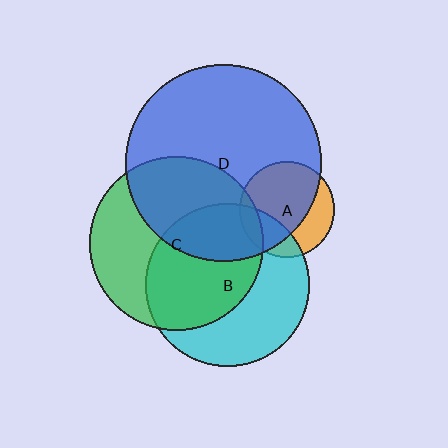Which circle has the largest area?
Circle D (blue).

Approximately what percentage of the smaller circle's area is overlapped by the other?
Approximately 45%.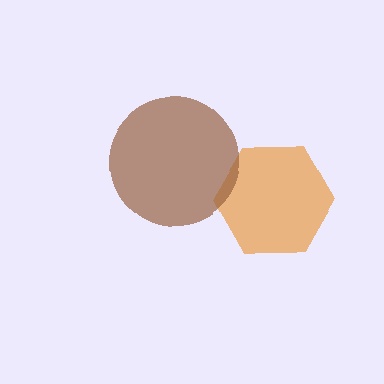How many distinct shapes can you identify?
There are 2 distinct shapes: an orange hexagon, a brown circle.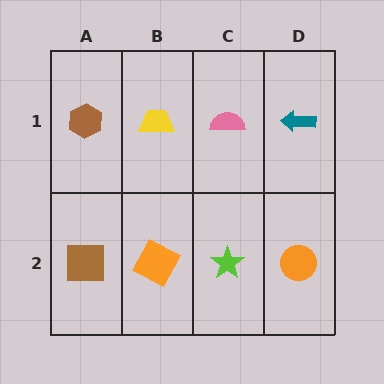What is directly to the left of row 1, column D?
A pink semicircle.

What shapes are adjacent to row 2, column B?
A yellow trapezoid (row 1, column B), a brown square (row 2, column A), a lime star (row 2, column C).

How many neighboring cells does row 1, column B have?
3.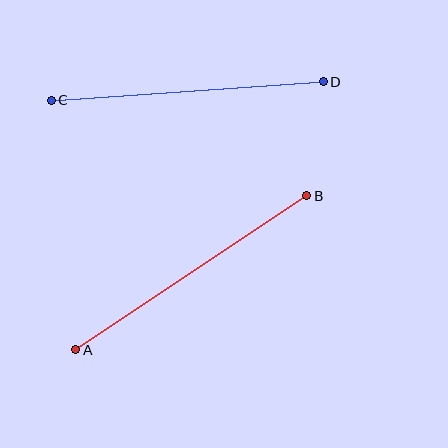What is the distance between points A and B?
The distance is approximately 278 pixels.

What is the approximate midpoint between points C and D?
The midpoint is at approximately (187, 91) pixels.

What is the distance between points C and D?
The distance is approximately 272 pixels.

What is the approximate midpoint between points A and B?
The midpoint is at approximately (191, 273) pixels.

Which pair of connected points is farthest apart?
Points A and B are farthest apart.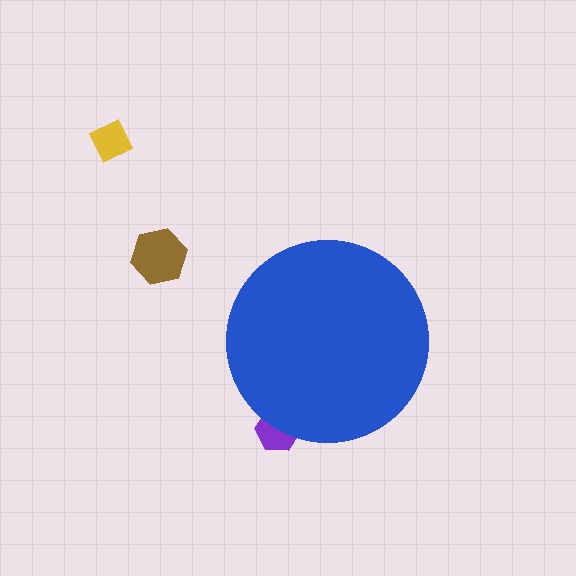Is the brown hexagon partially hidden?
No, the brown hexagon is fully visible.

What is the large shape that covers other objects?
A blue circle.